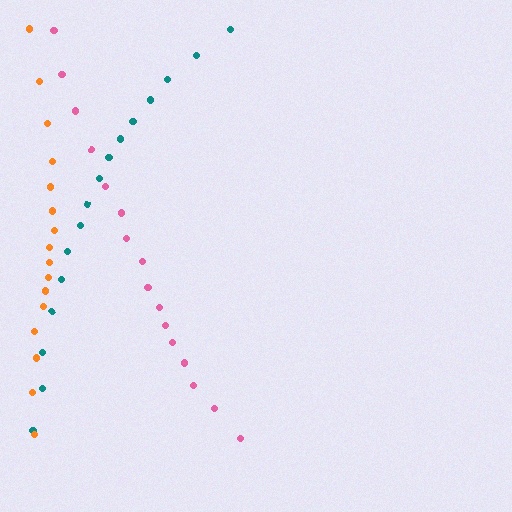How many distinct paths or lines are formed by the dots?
There are 3 distinct paths.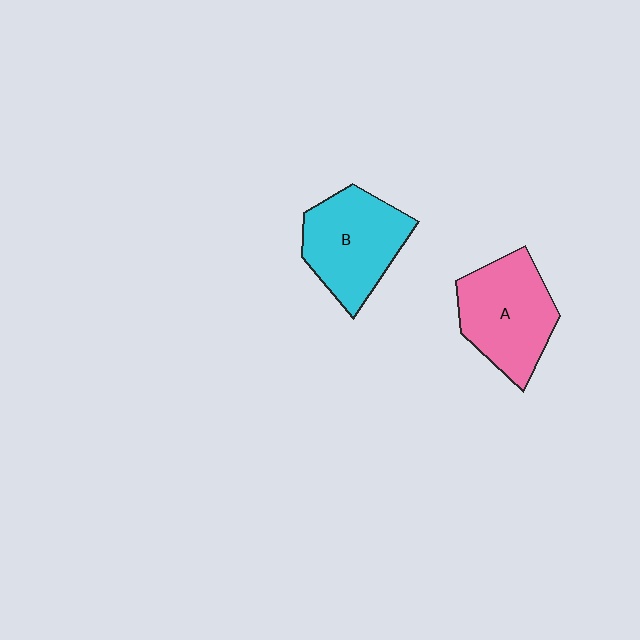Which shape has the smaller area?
Shape B (cyan).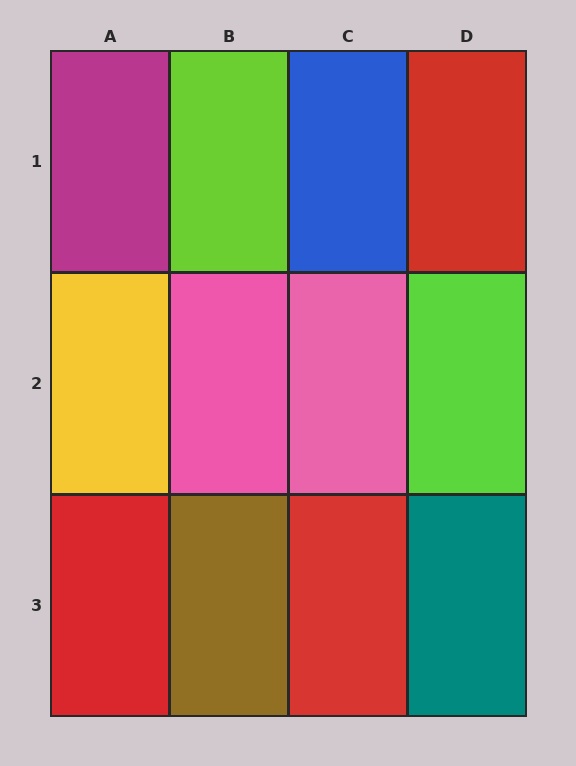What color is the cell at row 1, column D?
Red.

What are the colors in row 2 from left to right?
Yellow, pink, pink, lime.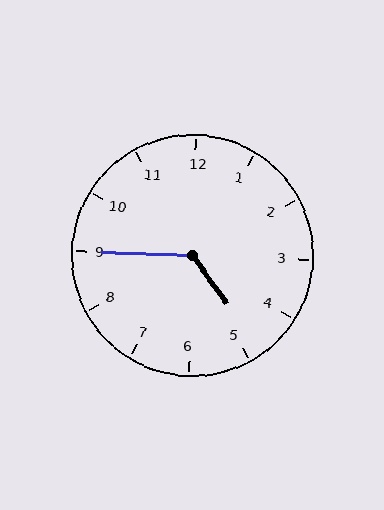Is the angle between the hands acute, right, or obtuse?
It is obtuse.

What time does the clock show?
4:45.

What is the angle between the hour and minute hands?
Approximately 128 degrees.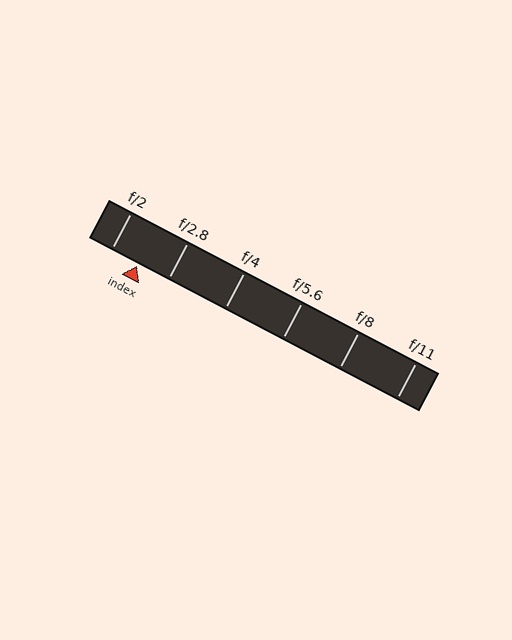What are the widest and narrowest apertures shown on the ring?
The widest aperture shown is f/2 and the narrowest is f/11.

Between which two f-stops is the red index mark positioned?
The index mark is between f/2 and f/2.8.